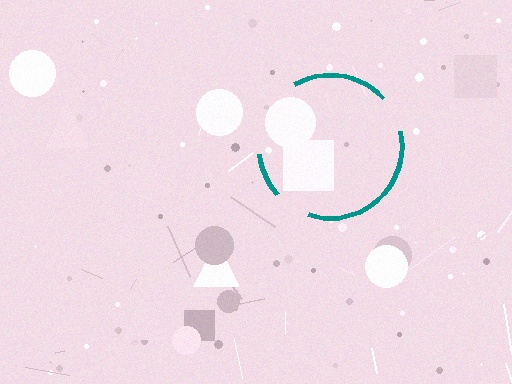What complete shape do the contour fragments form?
The contour fragments form a circle.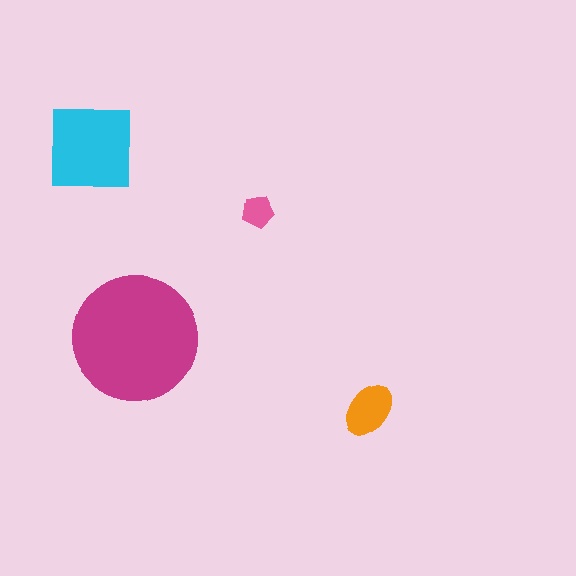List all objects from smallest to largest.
The pink pentagon, the orange ellipse, the cyan square, the magenta circle.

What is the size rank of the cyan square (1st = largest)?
2nd.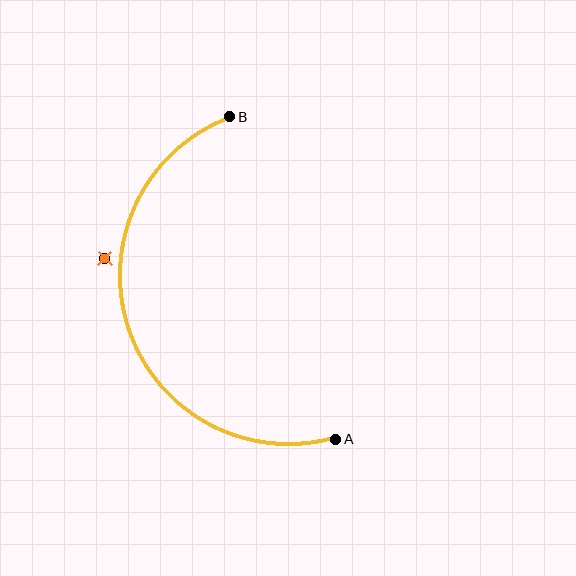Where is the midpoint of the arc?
The arc midpoint is the point on the curve farthest from the straight line joining A and B. It sits to the left of that line.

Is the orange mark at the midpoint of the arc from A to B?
No — the orange mark does not lie on the arc at all. It sits slightly outside the curve.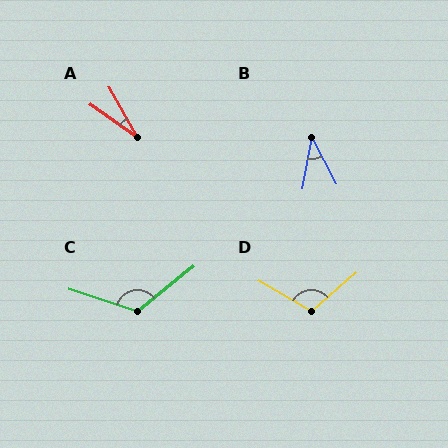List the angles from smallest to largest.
A (25°), B (38°), D (109°), C (123°).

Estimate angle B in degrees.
Approximately 38 degrees.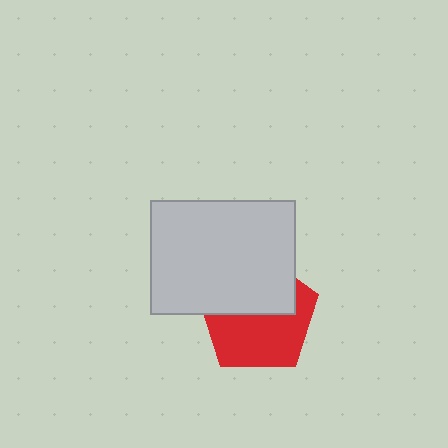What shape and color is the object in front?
The object in front is a light gray rectangle.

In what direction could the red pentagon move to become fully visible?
The red pentagon could move down. That would shift it out from behind the light gray rectangle entirely.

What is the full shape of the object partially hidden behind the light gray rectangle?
The partially hidden object is a red pentagon.